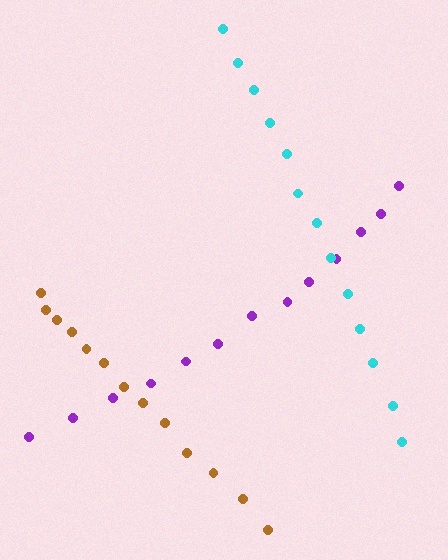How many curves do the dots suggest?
There are 3 distinct paths.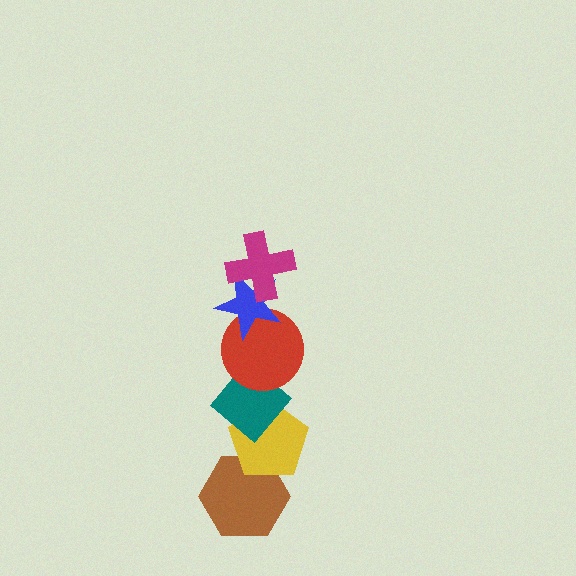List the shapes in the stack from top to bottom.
From top to bottom: the magenta cross, the blue star, the red circle, the teal diamond, the yellow pentagon, the brown hexagon.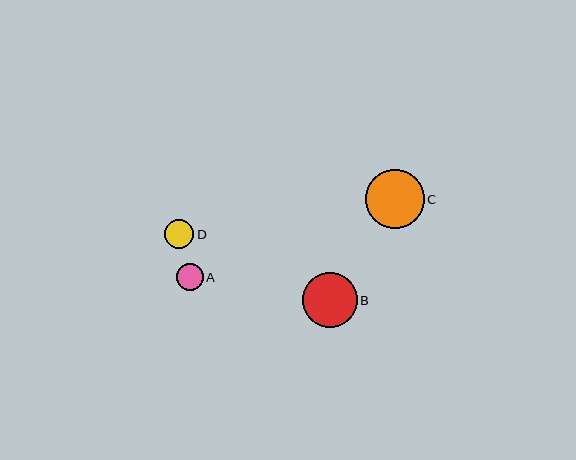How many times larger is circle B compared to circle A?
Circle B is approximately 2.1 times the size of circle A.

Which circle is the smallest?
Circle A is the smallest with a size of approximately 27 pixels.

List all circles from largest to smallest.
From largest to smallest: C, B, D, A.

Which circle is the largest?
Circle C is the largest with a size of approximately 59 pixels.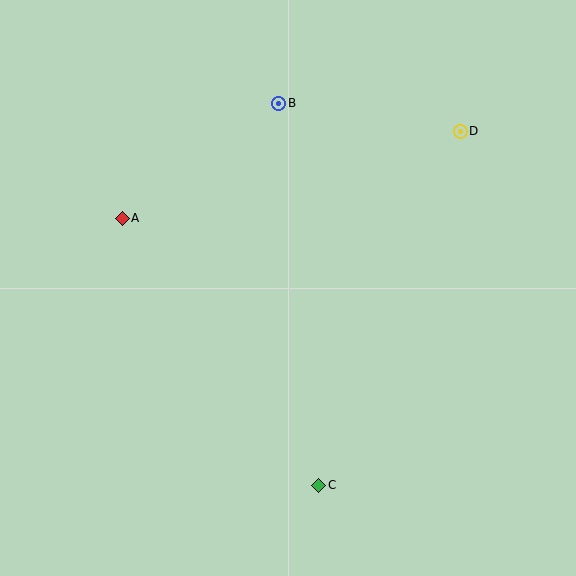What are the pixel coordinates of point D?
Point D is at (460, 131).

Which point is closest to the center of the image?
Point A at (122, 218) is closest to the center.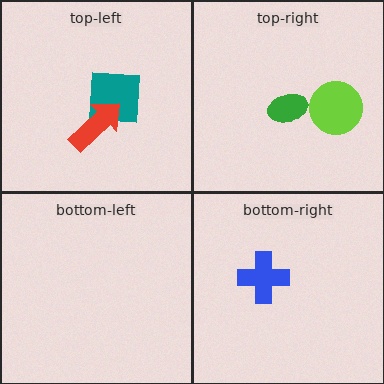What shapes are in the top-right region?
The green ellipse, the lime circle.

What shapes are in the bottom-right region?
The blue cross.